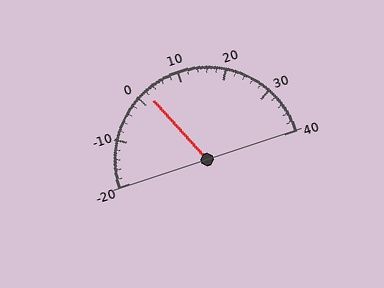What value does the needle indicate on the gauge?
The needle indicates approximately 2.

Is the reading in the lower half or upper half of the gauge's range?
The reading is in the lower half of the range (-20 to 40).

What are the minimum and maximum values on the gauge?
The gauge ranges from -20 to 40.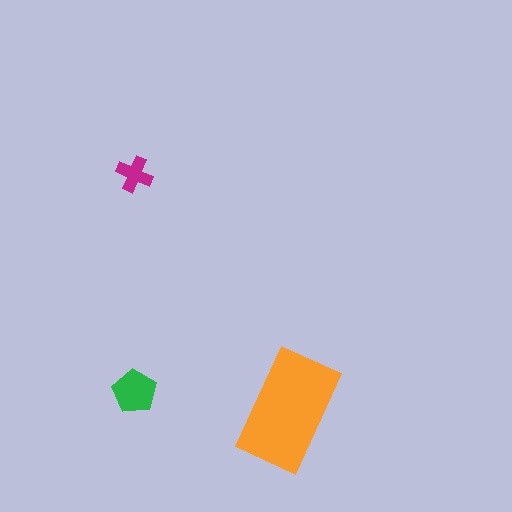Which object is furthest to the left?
The magenta cross is leftmost.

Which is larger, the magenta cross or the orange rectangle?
The orange rectangle.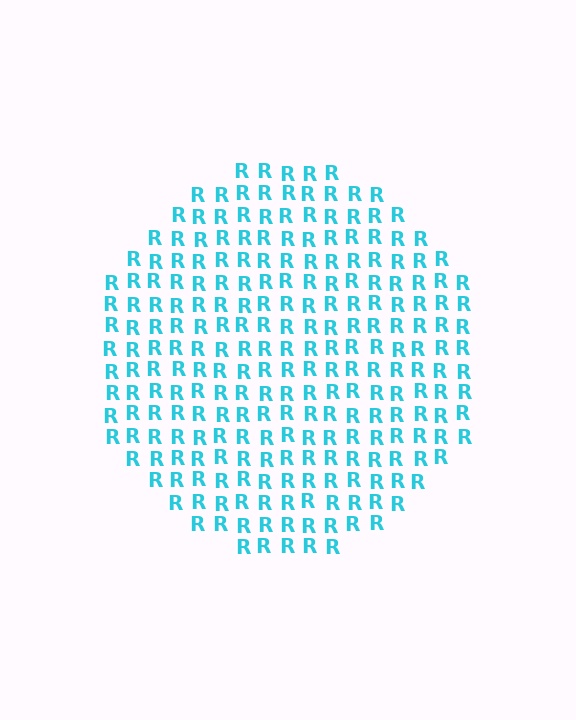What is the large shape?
The large shape is a circle.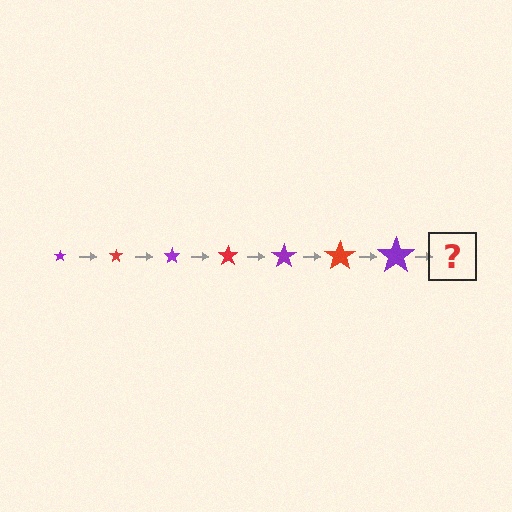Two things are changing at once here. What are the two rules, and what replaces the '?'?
The two rules are that the star grows larger each step and the color cycles through purple and red. The '?' should be a red star, larger than the previous one.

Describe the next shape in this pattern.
It should be a red star, larger than the previous one.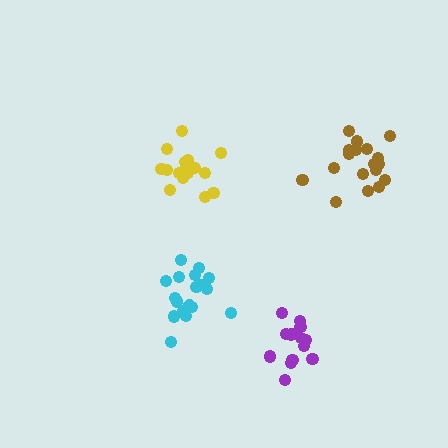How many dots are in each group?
Group 1: 18 dots, Group 2: 15 dots, Group 3: 18 dots, Group 4: 16 dots (67 total).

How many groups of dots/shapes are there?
There are 4 groups.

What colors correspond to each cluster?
The clusters are colored: brown, purple, cyan, yellow.